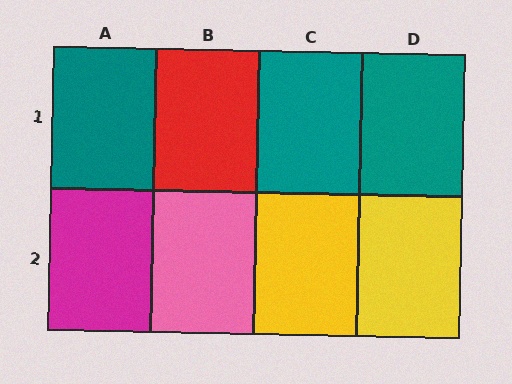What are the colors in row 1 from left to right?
Teal, red, teal, teal.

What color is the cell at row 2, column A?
Magenta.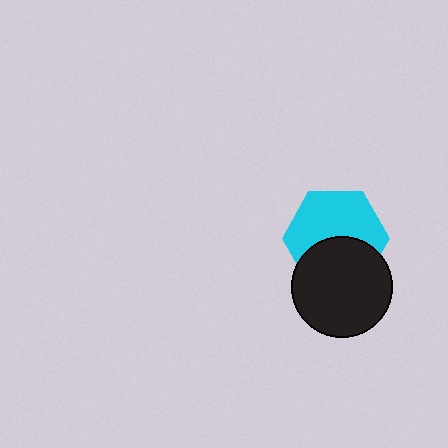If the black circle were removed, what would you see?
You would see the complete cyan hexagon.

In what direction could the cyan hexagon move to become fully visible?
The cyan hexagon could move up. That would shift it out from behind the black circle entirely.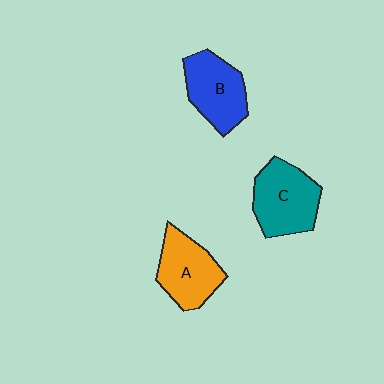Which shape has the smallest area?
Shape A (orange).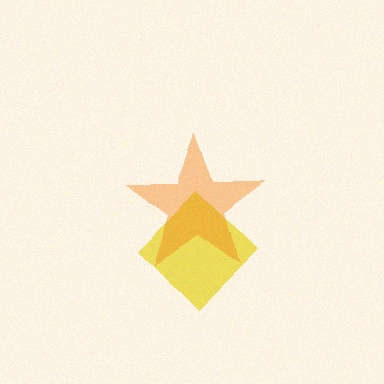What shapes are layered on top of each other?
The layered shapes are: a yellow diamond, an orange star.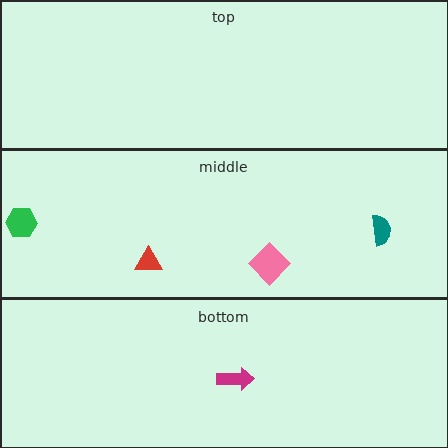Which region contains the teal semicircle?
The middle region.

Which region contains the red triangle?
The middle region.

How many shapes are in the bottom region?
1.